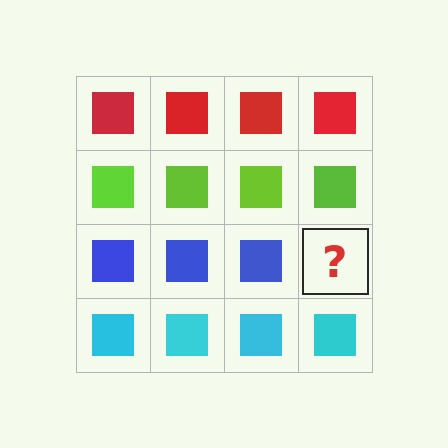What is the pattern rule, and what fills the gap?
The rule is that each row has a consistent color. The gap should be filled with a blue square.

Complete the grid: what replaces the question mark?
The question mark should be replaced with a blue square.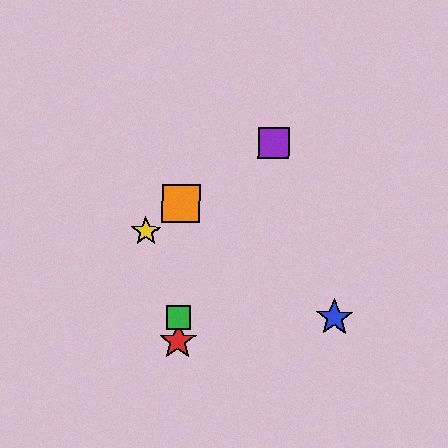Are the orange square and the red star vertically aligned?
Yes, both are at x≈181.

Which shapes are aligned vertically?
The red star, the green square, the orange square are aligned vertically.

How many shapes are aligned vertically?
3 shapes (the red star, the green square, the orange square) are aligned vertically.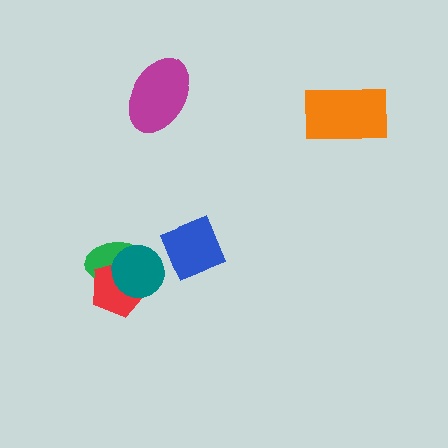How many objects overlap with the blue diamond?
0 objects overlap with the blue diamond.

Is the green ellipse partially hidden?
Yes, it is partially covered by another shape.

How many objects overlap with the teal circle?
2 objects overlap with the teal circle.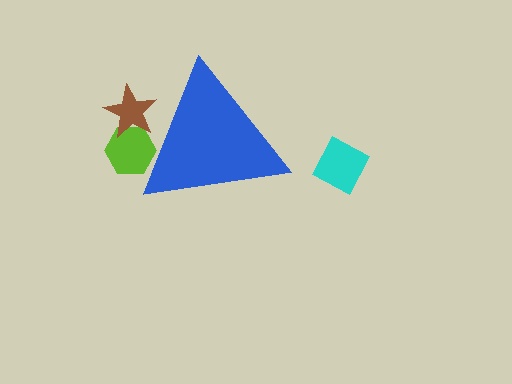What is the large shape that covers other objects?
A blue triangle.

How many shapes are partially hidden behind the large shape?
2 shapes are partially hidden.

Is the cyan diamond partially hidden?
No, the cyan diamond is fully visible.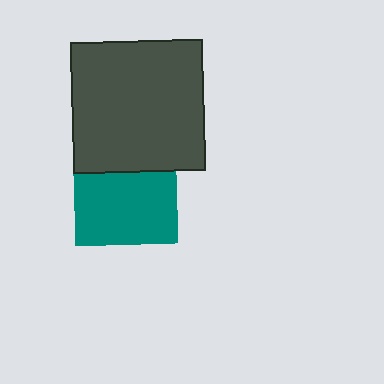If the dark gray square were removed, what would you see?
You would see the complete teal square.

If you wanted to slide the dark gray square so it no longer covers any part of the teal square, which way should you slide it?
Slide it up — that is the most direct way to separate the two shapes.